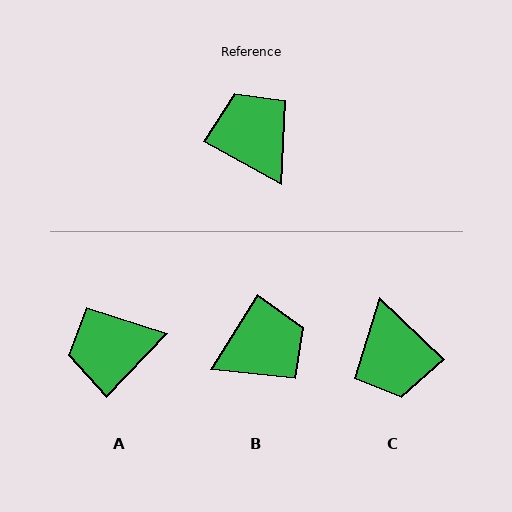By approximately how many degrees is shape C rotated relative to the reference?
Approximately 165 degrees counter-clockwise.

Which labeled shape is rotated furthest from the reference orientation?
C, about 165 degrees away.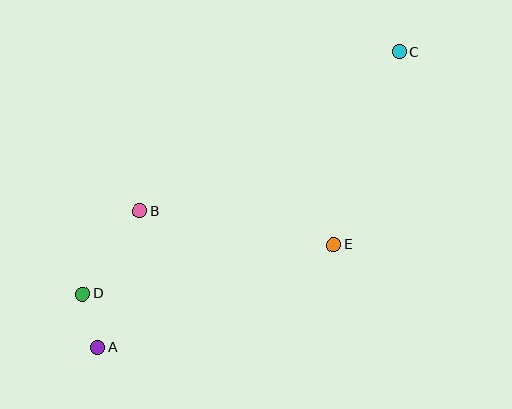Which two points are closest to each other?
Points A and D are closest to each other.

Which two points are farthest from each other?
Points A and C are farthest from each other.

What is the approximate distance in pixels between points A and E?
The distance between A and E is approximately 258 pixels.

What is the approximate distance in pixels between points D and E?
The distance between D and E is approximately 256 pixels.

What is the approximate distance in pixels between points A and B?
The distance between A and B is approximately 143 pixels.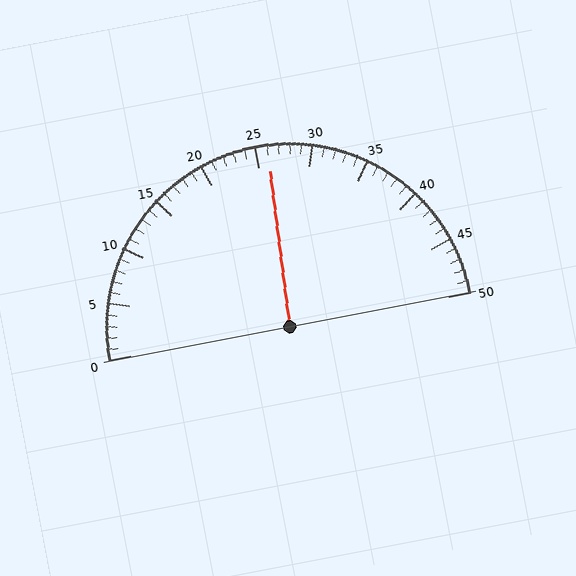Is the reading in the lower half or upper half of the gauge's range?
The reading is in the upper half of the range (0 to 50).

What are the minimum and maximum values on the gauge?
The gauge ranges from 0 to 50.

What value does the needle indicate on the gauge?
The needle indicates approximately 26.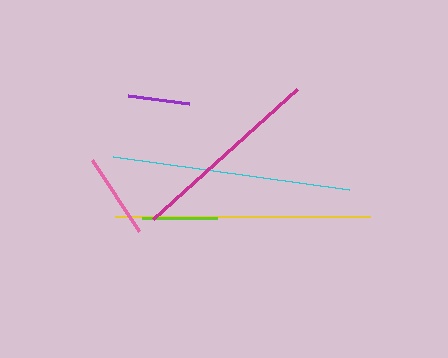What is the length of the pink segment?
The pink segment is approximately 85 pixels long.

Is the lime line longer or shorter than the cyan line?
The cyan line is longer than the lime line.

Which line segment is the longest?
The yellow line is the longest at approximately 255 pixels.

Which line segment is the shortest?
The purple line is the shortest at approximately 61 pixels.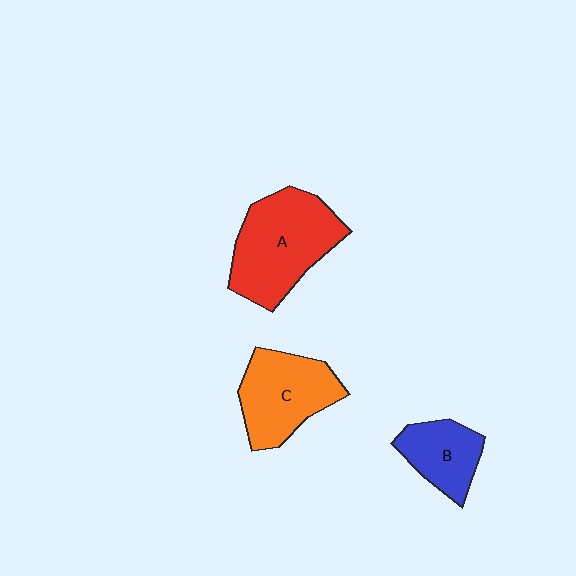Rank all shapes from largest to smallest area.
From largest to smallest: A (red), C (orange), B (blue).